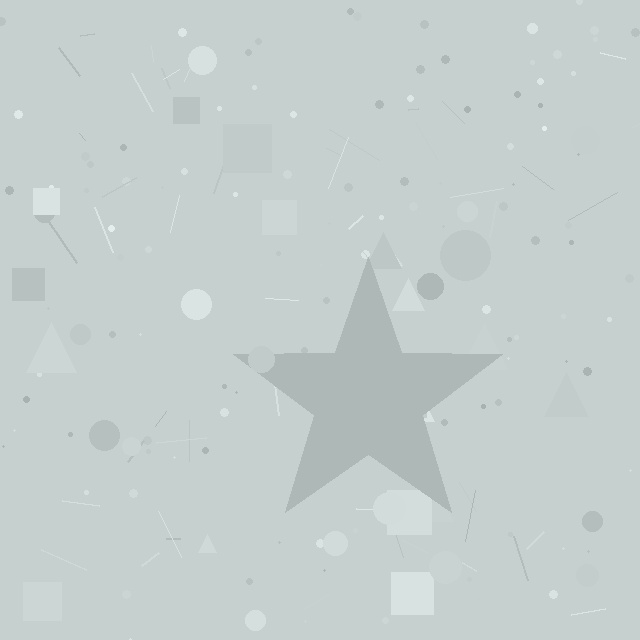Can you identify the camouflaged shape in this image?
The camouflaged shape is a star.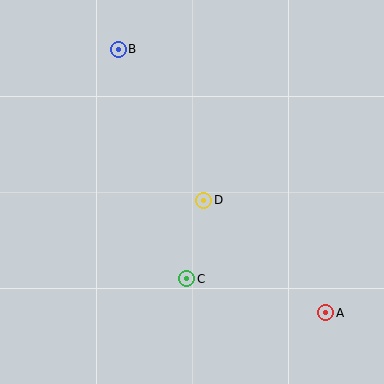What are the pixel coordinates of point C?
Point C is at (187, 279).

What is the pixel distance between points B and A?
The distance between B and A is 336 pixels.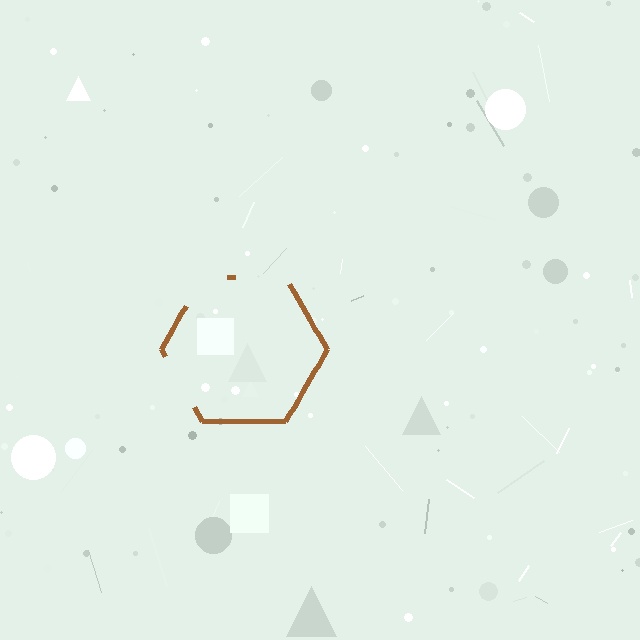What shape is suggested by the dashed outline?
The dashed outline suggests a hexagon.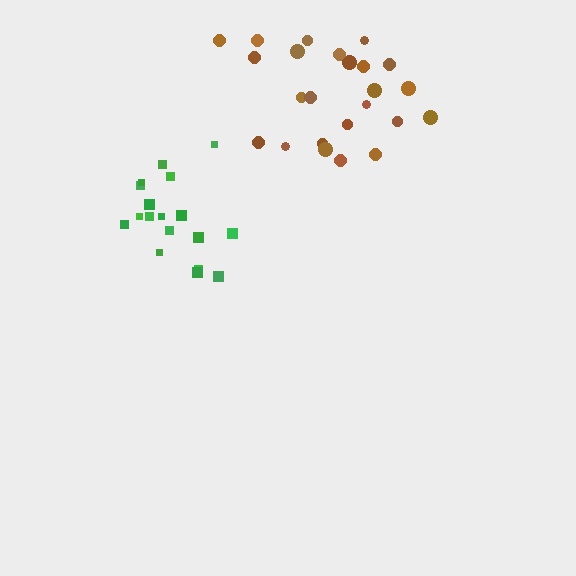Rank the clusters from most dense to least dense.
green, brown.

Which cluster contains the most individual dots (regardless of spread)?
Brown (24).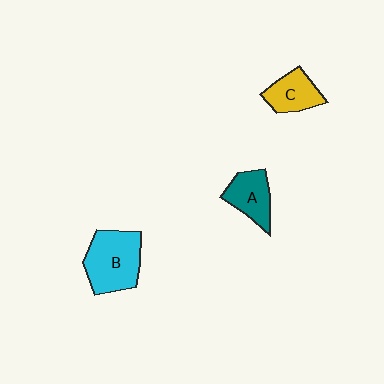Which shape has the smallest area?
Shape C (yellow).